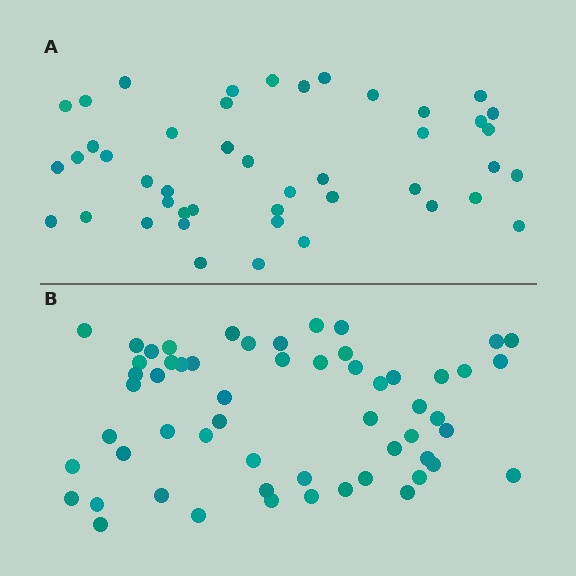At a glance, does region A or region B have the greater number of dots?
Region B (the bottom region) has more dots.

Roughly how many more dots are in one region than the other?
Region B has roughly 12 or so more dots than region A.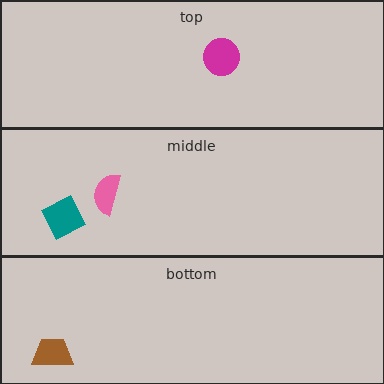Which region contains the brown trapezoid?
The bottom region.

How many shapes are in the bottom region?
1.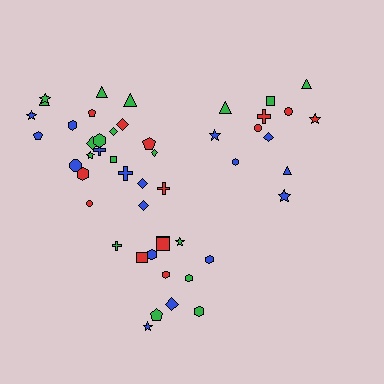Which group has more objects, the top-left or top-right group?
The top-left group.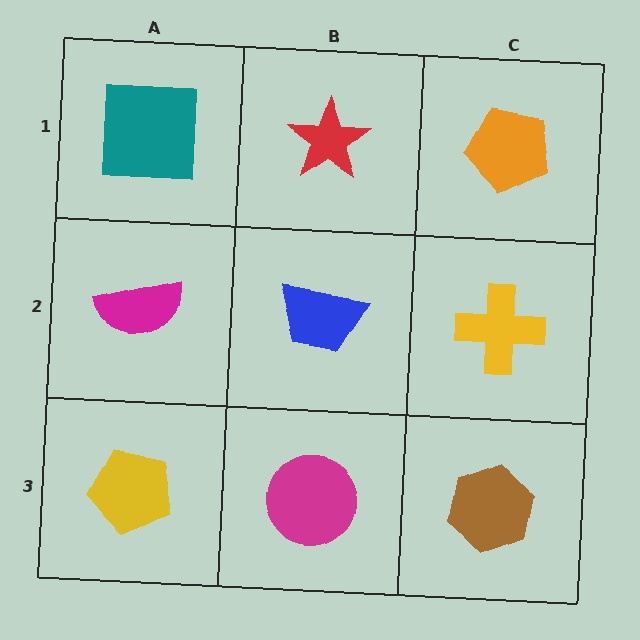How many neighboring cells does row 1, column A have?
2.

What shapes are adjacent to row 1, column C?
A yellow cross (row 2, column C), a red star (row 1, column B).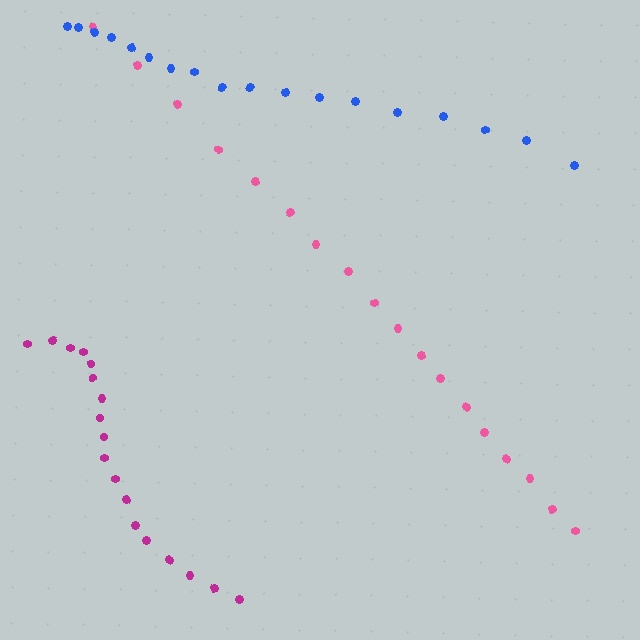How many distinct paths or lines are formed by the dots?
There are 3 distinct paths.